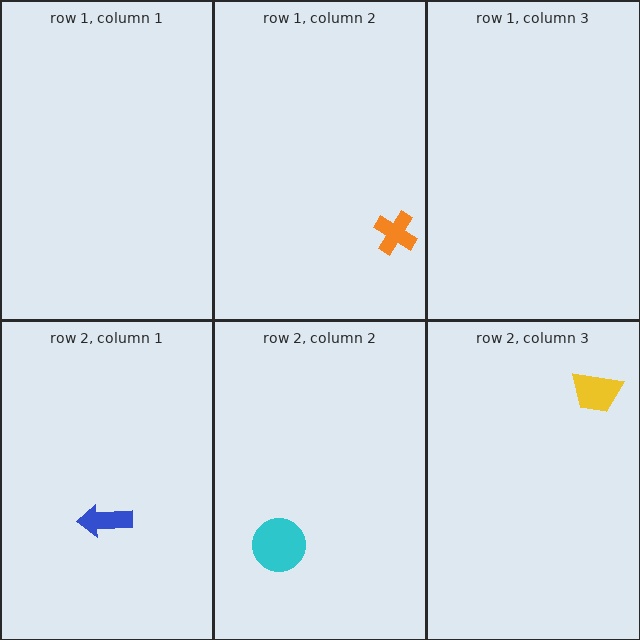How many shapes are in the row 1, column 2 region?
1.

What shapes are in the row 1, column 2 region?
The orange cross.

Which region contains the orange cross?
The row 1, column 2 region.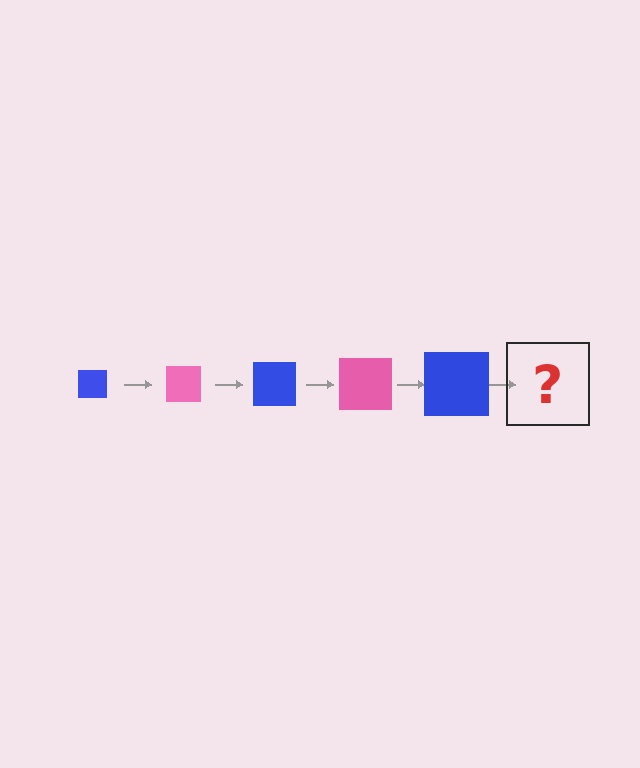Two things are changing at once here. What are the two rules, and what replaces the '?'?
The two rules are that the square grows larger each step and the color cycles through blue and pink. The '?' should be a pink square, larger than the previous one.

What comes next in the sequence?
The next element should be a pink square, larger than the previous one.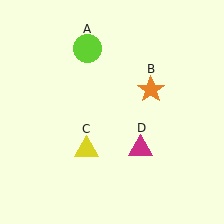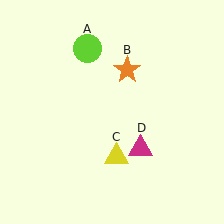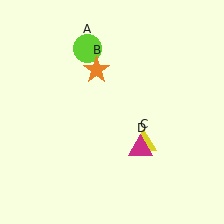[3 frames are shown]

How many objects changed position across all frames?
2 objects changed position: orange star (object B), yellow triangle (object C).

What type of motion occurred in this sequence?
The orange star (object B), yellow triangle (object C) rotated counterclockwise around the center of the scene.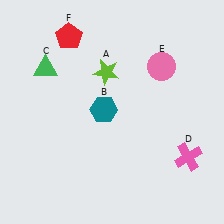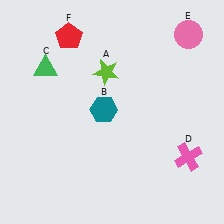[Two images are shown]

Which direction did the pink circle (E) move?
The pink circle (E) moved up.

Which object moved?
The pink circle (E) moved up.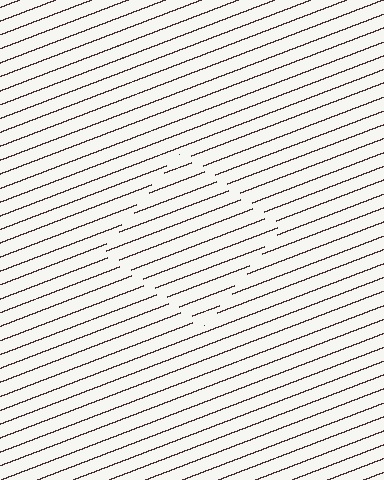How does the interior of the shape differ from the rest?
The interior of the shape contains the same grating, shifted by half a period — the contour is defined by the phase discontinuity where line-ends from the inner and outer gratings abut.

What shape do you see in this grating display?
An illusory square. The interior of the shape contains the same grating, shifted by half a period — the contour is defined by the phase discontinuity where line-ends from the inner and outer gratings abut.